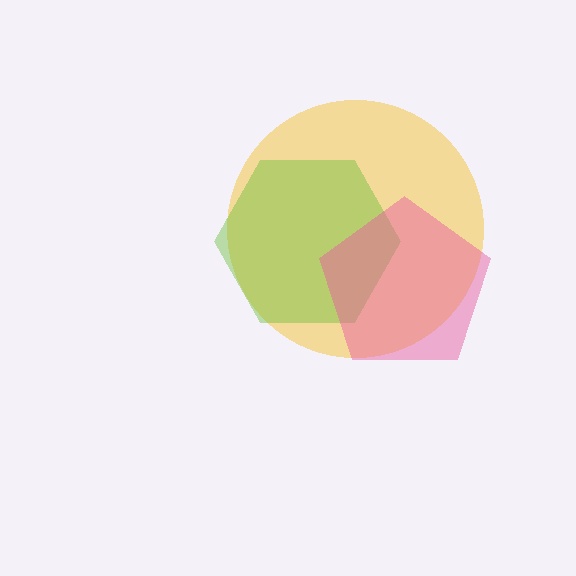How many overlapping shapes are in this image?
There are 3 overlapping shapes in the image.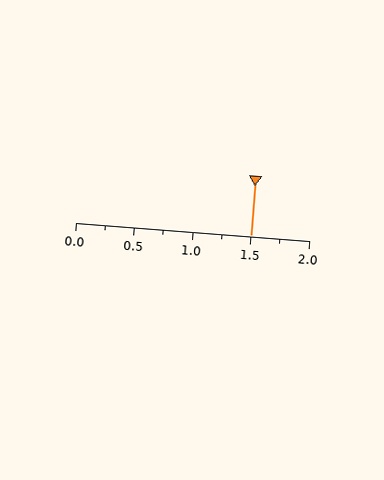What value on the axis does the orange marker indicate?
The marker indicates approximately 1.5.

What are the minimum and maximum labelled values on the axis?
The axis runs from 0.0 to 2.0.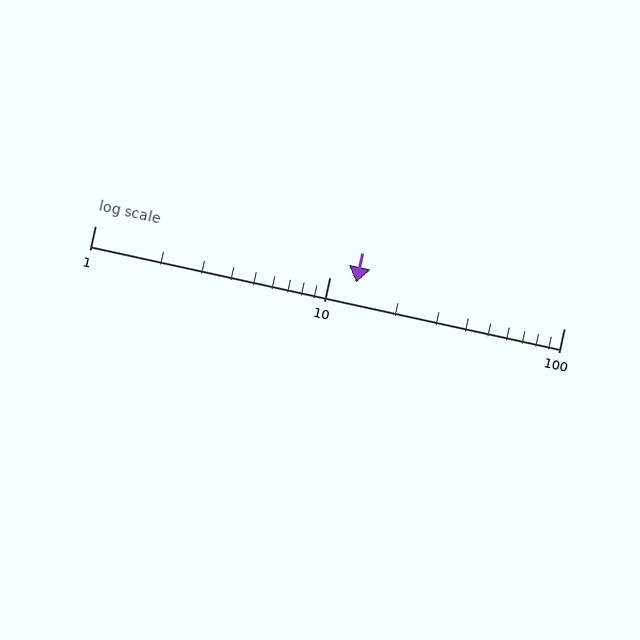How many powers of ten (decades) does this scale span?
The scale spans 2 decades, from 1 to 100.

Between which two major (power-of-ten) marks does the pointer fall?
The pointer is between 10 and 100.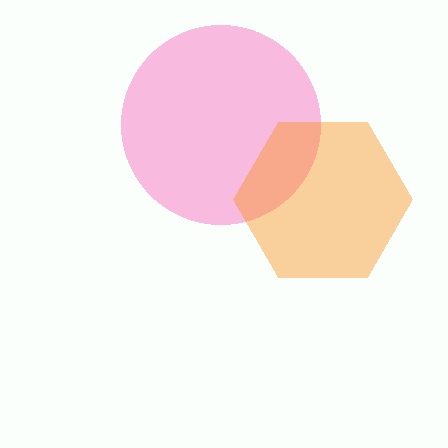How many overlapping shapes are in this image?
There are 2 overlapping shapes in the image.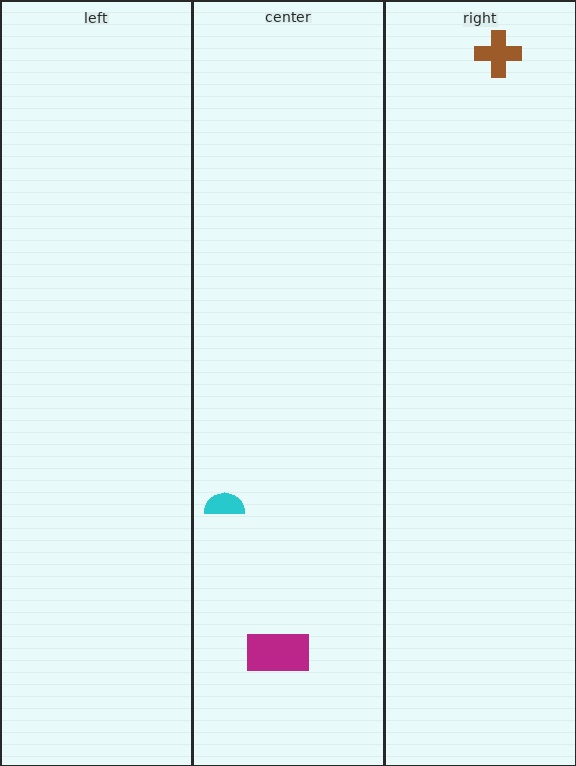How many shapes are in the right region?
1.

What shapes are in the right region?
The brown cross.